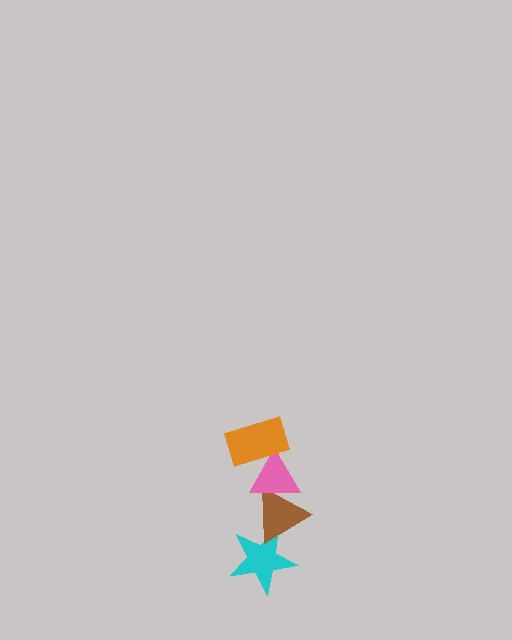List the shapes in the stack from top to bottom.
From top to bottom: the orange rectangle, the pink triangle, the brown triangle, the cyan star.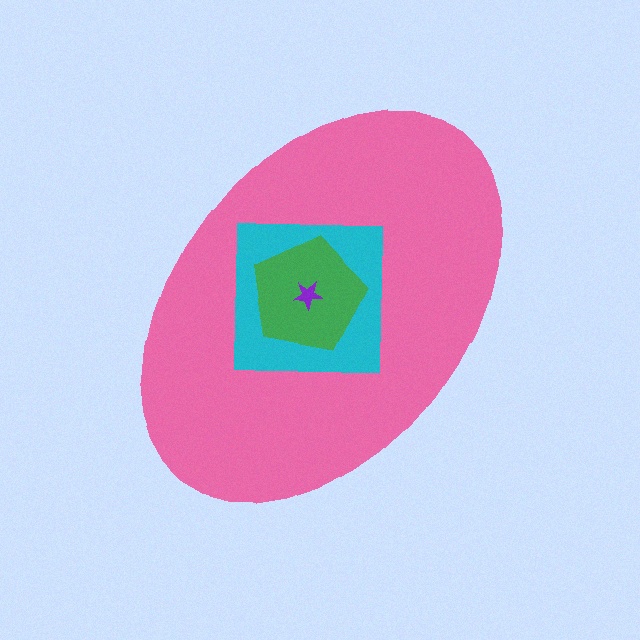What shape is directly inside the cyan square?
The green pentagon.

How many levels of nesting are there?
4.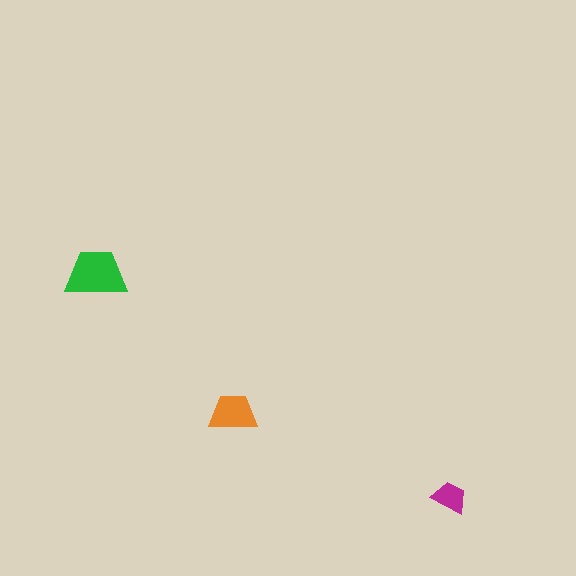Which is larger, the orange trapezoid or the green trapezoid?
The green one.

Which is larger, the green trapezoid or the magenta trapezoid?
The green one.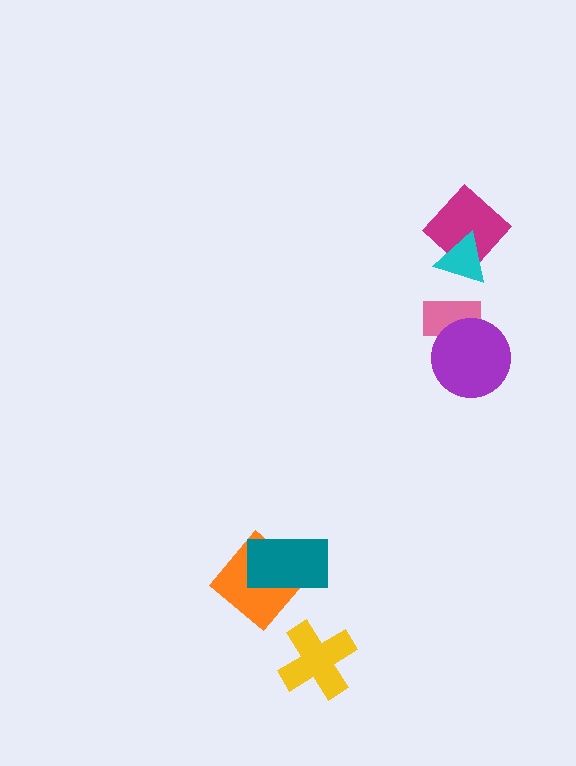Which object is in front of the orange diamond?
The teal rectangle is in front of the orange diamond.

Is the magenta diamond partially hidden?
Yes, it is partially covered by another shape.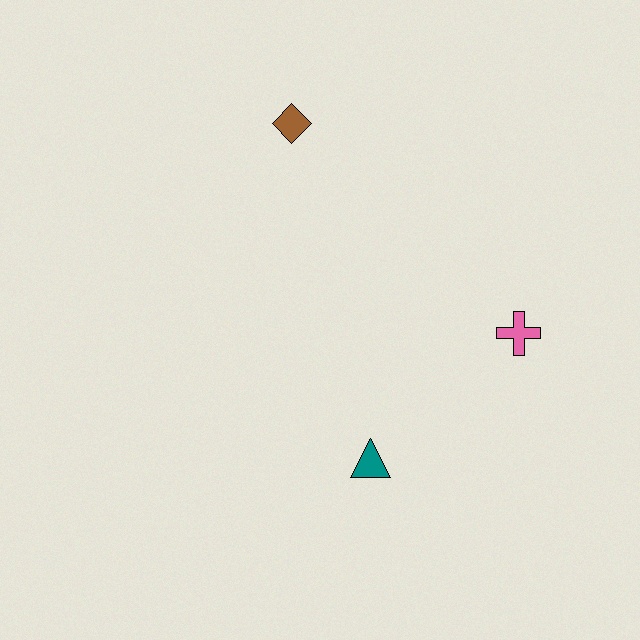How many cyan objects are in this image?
There are no cyan objects.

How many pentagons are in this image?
There are no pentagons.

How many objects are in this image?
There are 3 objects.